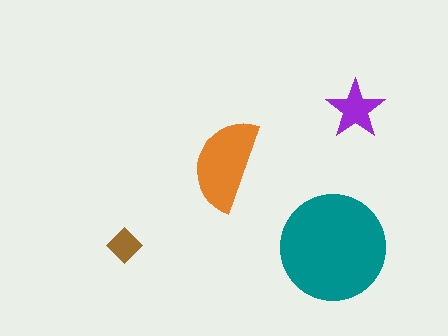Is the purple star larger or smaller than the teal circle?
Smaller.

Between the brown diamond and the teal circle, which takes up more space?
The teal circle.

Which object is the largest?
The teal circle.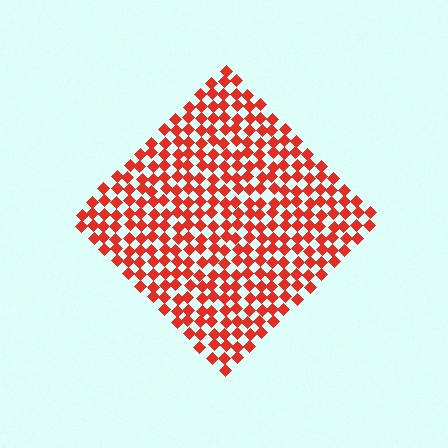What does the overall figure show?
The overall figure shows a diamond.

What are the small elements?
The small elements are diamonds.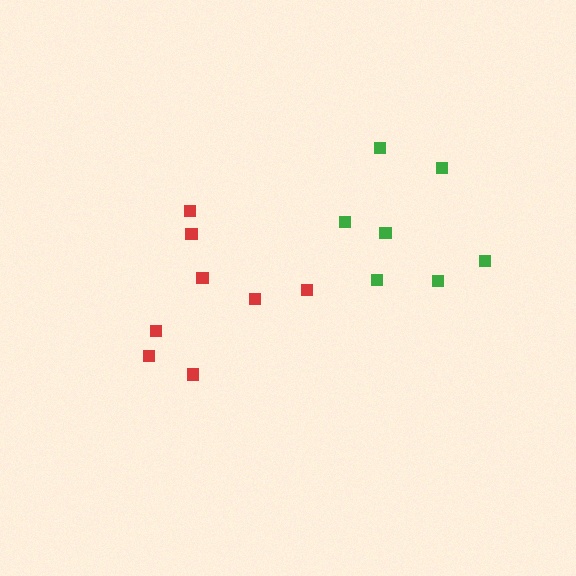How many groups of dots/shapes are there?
There are 2 groups.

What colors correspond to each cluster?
The clusters are colored: green, red.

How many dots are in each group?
Group 1: 7 dots, Group 2: 8 dots (15 total).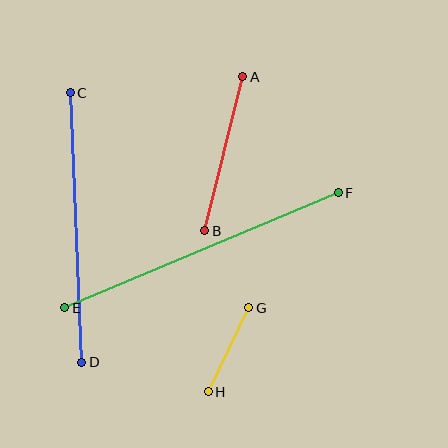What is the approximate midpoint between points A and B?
The midpoint is at approximately (224, 154) pixels.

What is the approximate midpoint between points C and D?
The midpoint is at approximately (76, 227) pixels.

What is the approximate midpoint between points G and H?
The midpoint is at approximately (229, 350) pixels.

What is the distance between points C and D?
The distance is approximately 270 pixels.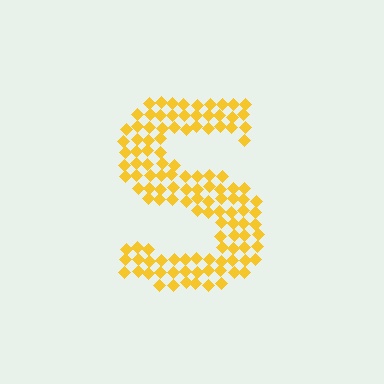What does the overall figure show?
The overall figure shows the letter S.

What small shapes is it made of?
It is made of small diamonds.